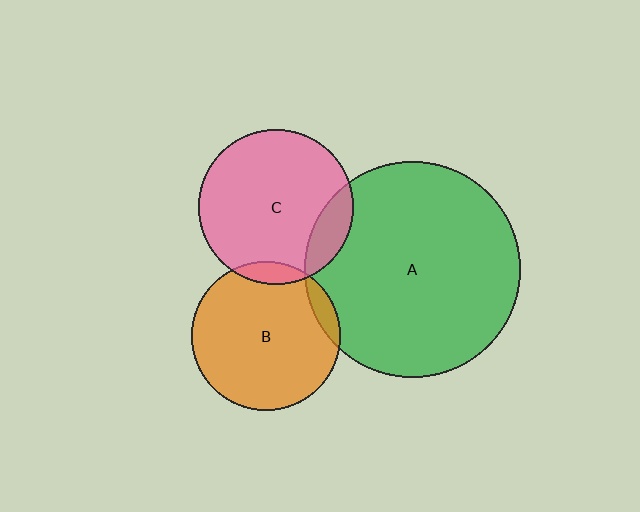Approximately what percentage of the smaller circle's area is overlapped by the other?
Approximately 5%.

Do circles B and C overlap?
Yes.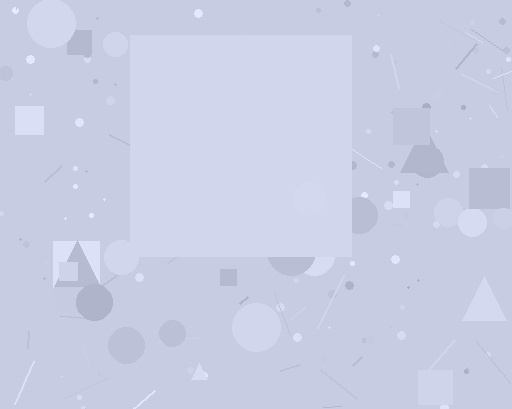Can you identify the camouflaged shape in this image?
The camouflaged shape is a square.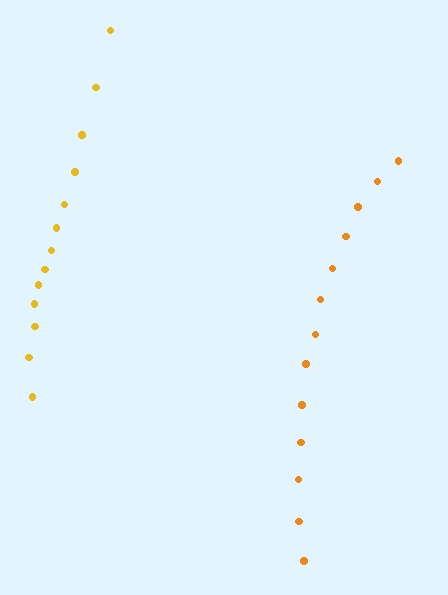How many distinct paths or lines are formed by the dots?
There are 2 distinct paths.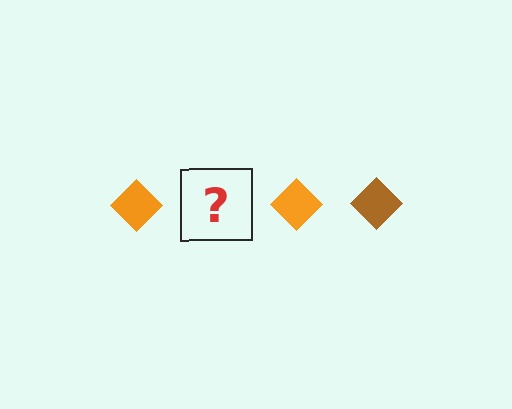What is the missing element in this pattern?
The missing element is a brown diamond.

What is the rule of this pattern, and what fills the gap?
The rule is that the pattern cycles through orange, brown diamonds. The gap should be filled with a brown diamond.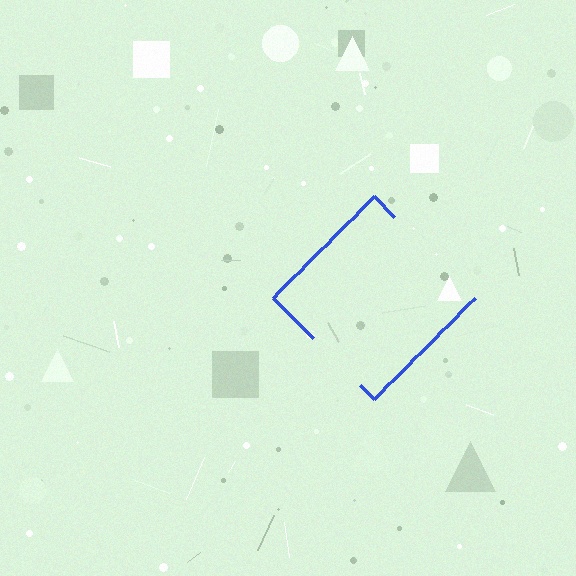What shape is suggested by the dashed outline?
The dashed outline suggests a diamond.